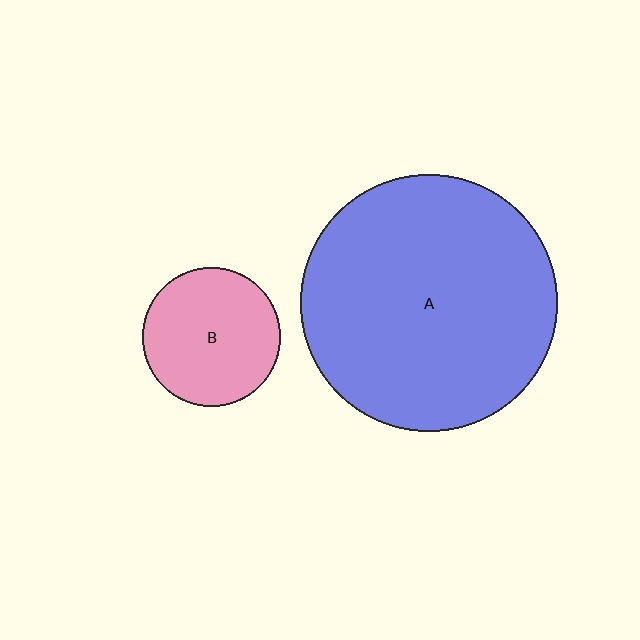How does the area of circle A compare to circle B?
Approximately 3.4 times.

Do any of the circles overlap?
No, none of the circles overlap.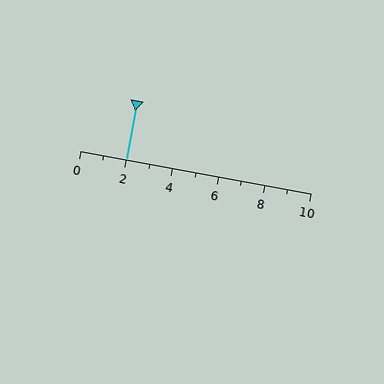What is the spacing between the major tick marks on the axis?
The major ticks are spaced 2 apart.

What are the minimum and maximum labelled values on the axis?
The axis runs from 0 to 10.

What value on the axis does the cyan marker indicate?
The marker indicates approximately 2.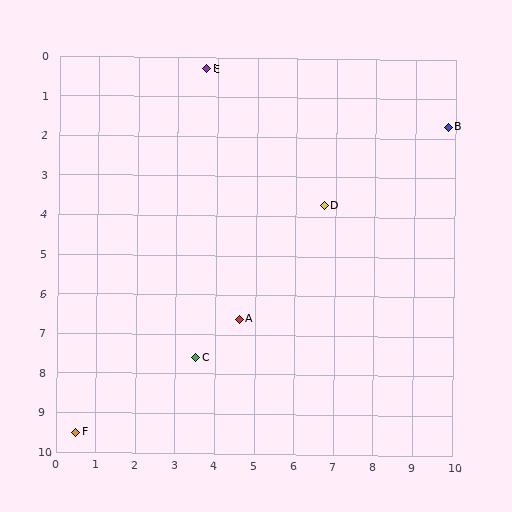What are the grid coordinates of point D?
Point D is at approximately (6.7, 3.7).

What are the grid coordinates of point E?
Point E is at approximately (3.7, 0.3).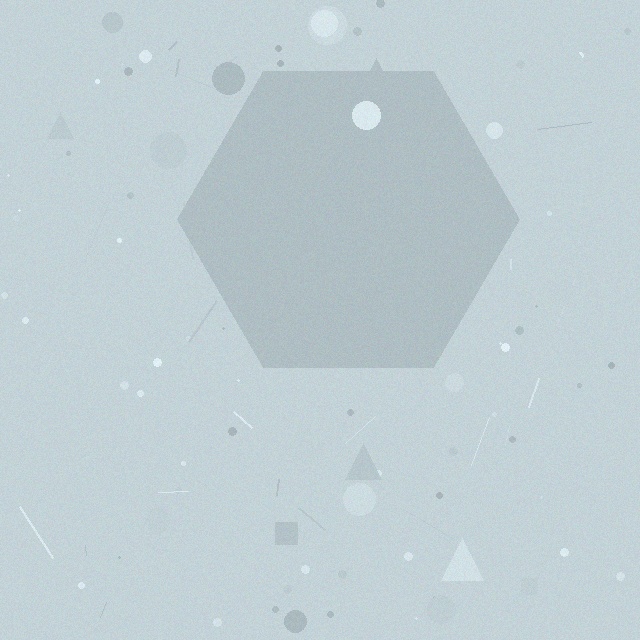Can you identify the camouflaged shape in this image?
The camouflaged shape is a hexagon.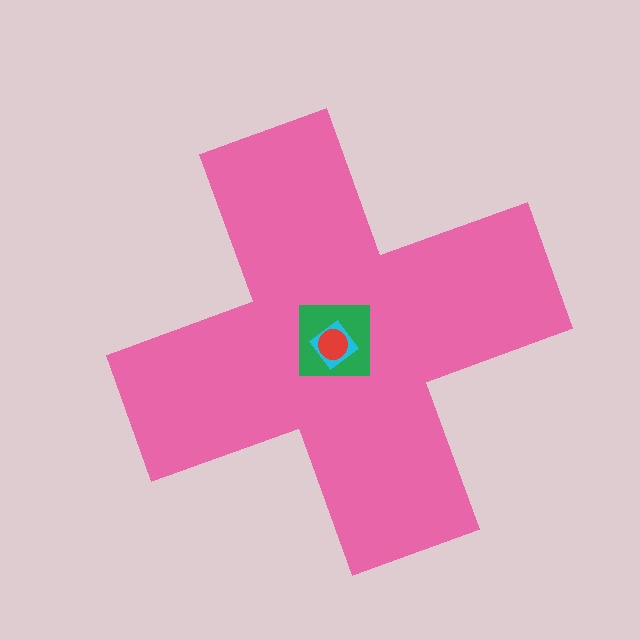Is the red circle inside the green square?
Yes.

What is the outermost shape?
The pink cross.